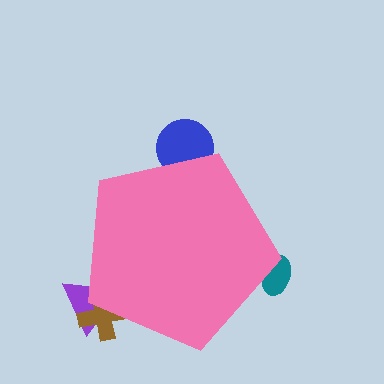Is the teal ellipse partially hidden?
Yes, the teal ellipse is partially hidden behind the pink pentagon.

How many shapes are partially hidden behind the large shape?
4 shapes are partially hidden.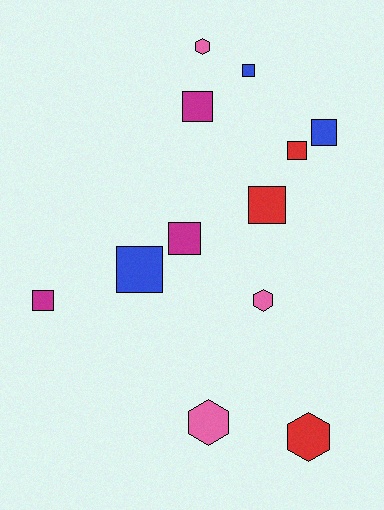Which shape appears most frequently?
Square, with 8 objects.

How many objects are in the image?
There are 12 objects.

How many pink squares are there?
There are no pink squares.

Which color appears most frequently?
Magenta, with 3 objects.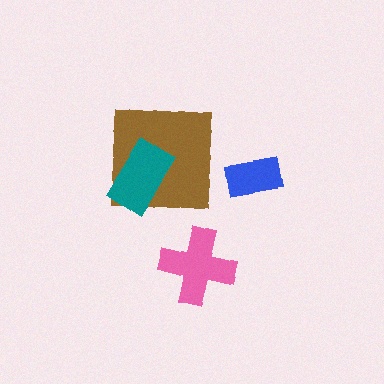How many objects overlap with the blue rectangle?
0 objects overlap with the blue rectangle.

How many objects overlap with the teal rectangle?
1 object overlaps with the teal rectangle.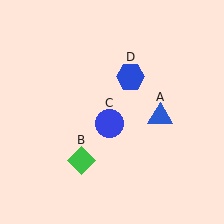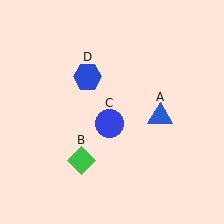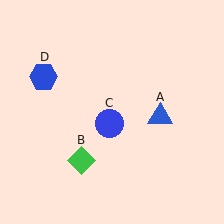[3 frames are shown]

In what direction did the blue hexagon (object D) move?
The blue hexagon (object D) moved left.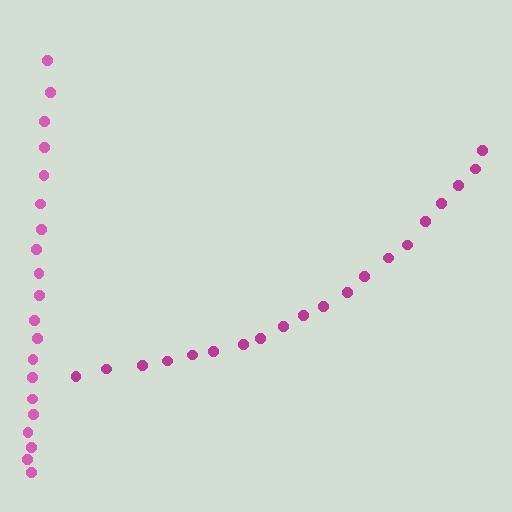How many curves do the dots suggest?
There are 2 distinct paths.